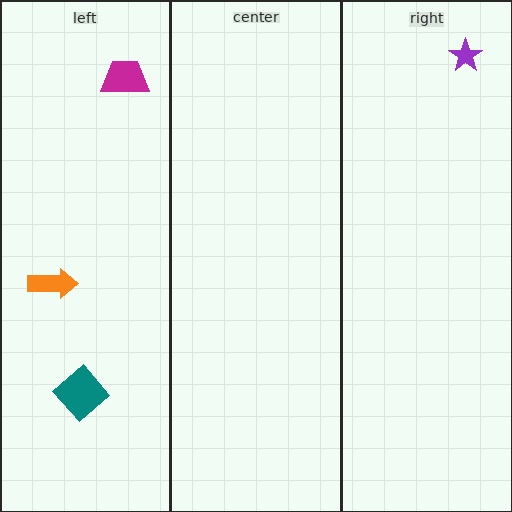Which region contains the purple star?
The right region.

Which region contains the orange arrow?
The left region.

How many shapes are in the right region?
1.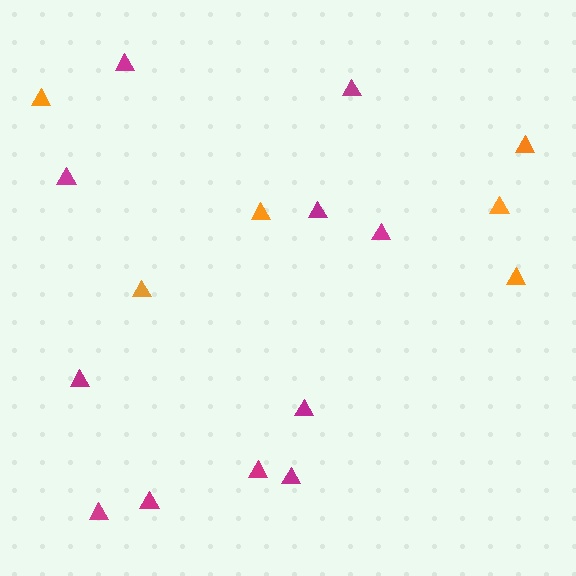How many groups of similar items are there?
There are 2 groups: one group of magenta triangles (11) and one group of orange triangles (6).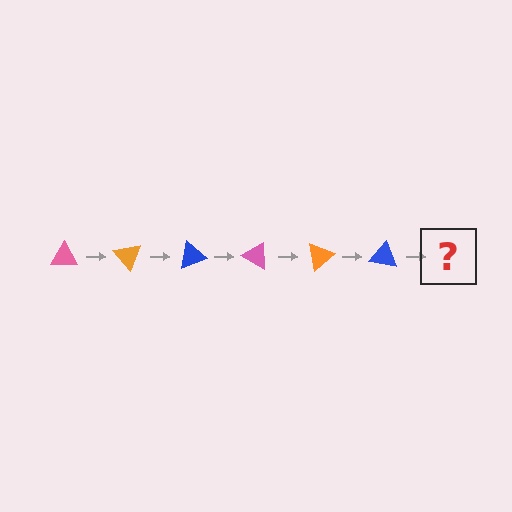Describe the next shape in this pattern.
It should be a pink triangle, rotated 300 degrees from the start.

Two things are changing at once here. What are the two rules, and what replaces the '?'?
The two rules are that it rotates 50 degrees each step and the color cycles through pink, orange, and blue. The '?' should be a pink triangle, rotated 300 degrees from the start.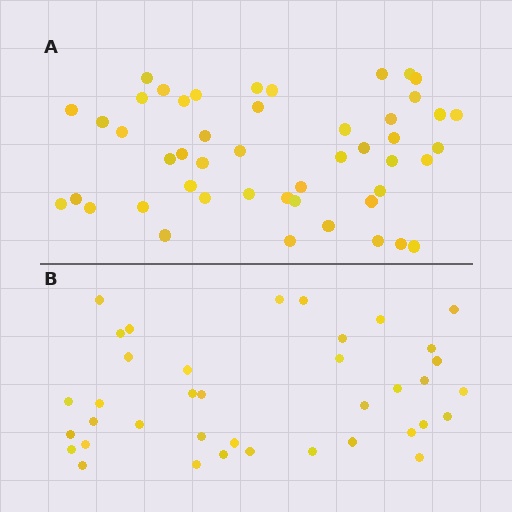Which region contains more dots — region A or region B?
Region A (the top region) has more dots.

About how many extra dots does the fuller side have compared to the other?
Region A has roughly 10 or so more dots than region B.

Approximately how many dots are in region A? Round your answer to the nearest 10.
About 50 dots. (The exact count is 48, which rounds to 50.)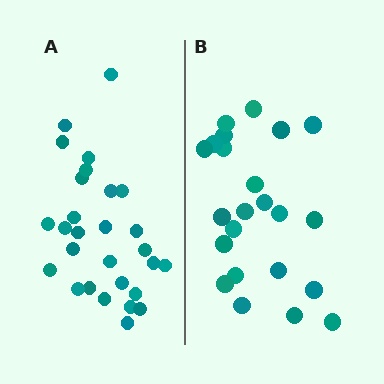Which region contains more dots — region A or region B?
Region A (the left region) has more dots.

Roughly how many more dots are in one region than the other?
Region A has about 5 more dots than region B.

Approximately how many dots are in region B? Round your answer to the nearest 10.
About 20 dots. (The exact count is 23, which rounds to 20.)